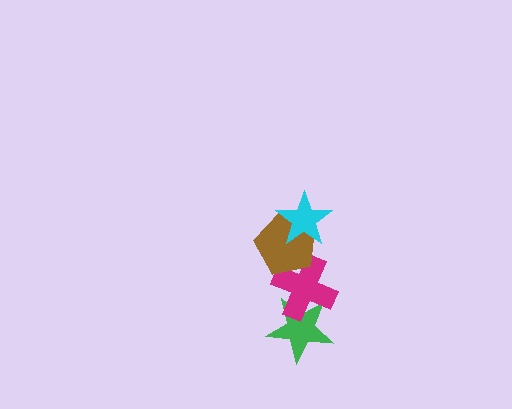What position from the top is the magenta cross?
The magenta cross is 3rd from the top.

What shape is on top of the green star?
The magenta cross is on top of the green star.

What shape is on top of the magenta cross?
The brown pentagon is on top of the magenta cross.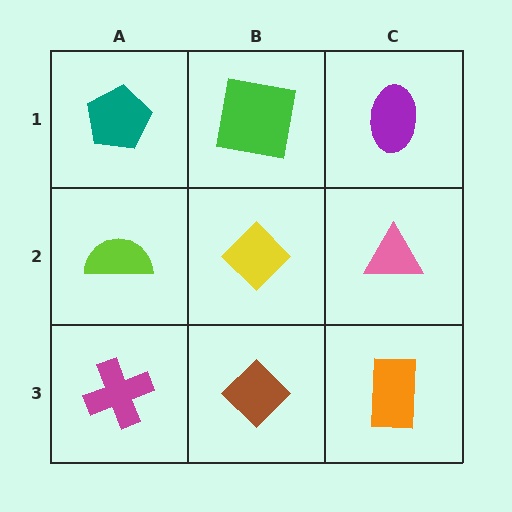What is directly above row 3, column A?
A lime semicircle.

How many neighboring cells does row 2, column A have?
3.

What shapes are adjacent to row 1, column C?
A pink triangle (row 2, column C), a green square (row 1, column B).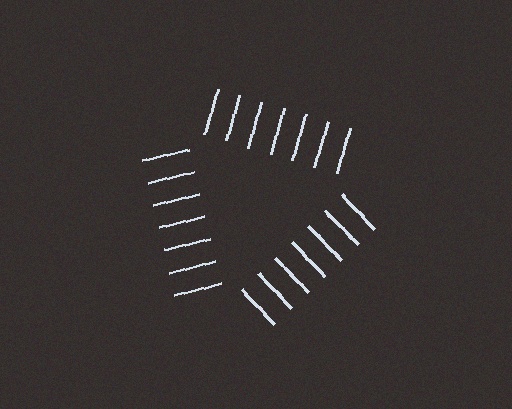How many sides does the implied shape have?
3 sides — the line-ends trace a triangle.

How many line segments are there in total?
21 — 7 along each of the 3 edges.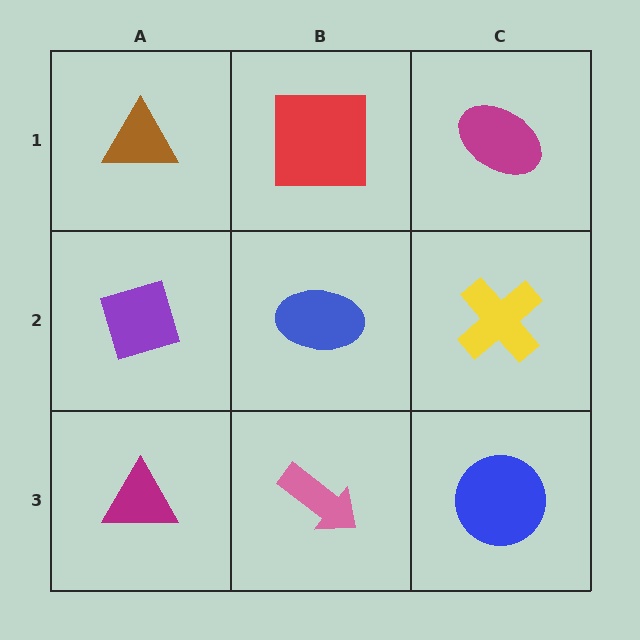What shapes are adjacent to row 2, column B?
A red square (row 1, column B), a pink arrow (row 3, column B), a purple diamond (row 2, column A), a yellow cross (row 2, column C).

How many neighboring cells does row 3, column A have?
2.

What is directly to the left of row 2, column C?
A blue ellipse.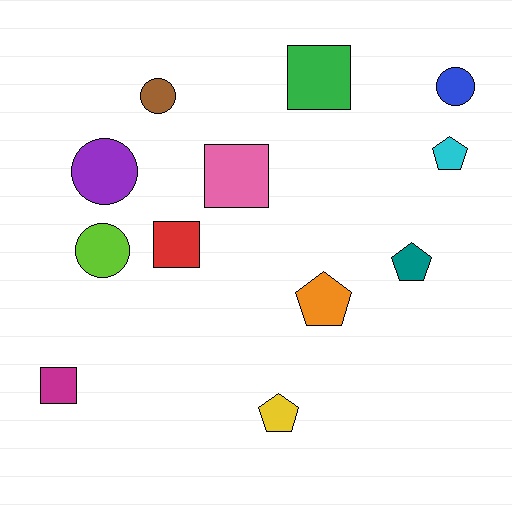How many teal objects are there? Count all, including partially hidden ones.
There is 1 teal object.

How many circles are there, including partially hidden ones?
There are 4 circles.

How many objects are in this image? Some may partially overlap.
There are 12 objects.